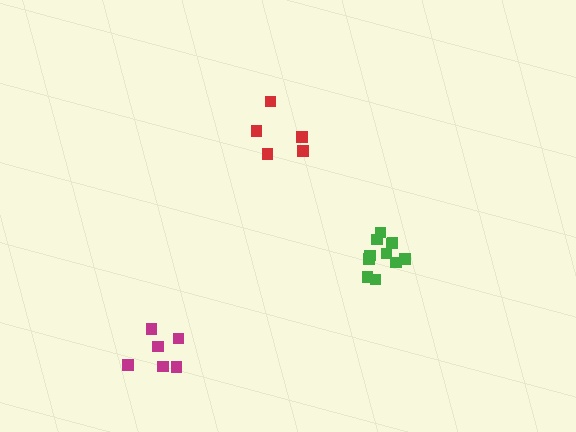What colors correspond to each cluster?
The clusters are colored: green, magenta, red.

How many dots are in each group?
Group 1: 11 dots, Group 2: 6 dots, Group 3: 5 dots (22 total).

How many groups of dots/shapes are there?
There are 3 groups.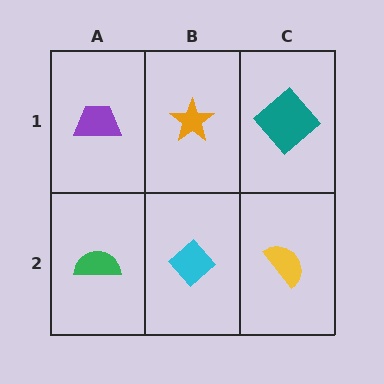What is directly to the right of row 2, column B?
A yellow semicircle.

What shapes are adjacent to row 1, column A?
A green semicircle (row 2, column A), an orange star (row 1, column B).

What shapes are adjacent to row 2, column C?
A teal diamond (row 1, column C), a cyan diamond (row 2, column B).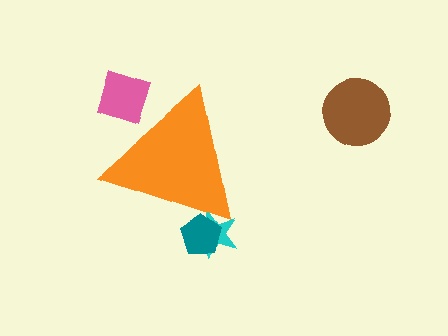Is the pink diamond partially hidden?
Yes, the pink diamond is partially hidden behind the orange triangle.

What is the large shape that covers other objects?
An orange triangle.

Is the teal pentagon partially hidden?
Yes, the teal pentagon is partially hidden behind the orange triangle.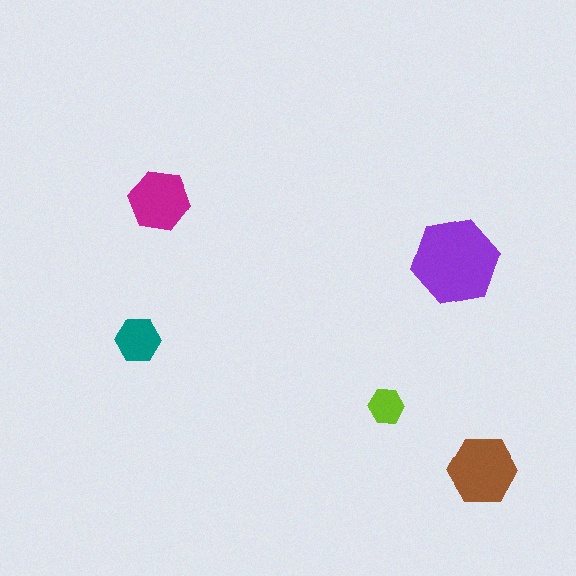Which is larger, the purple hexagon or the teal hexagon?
The purple one.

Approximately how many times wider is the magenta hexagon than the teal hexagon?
About 1.5 times wider.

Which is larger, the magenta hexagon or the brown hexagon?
The brown one.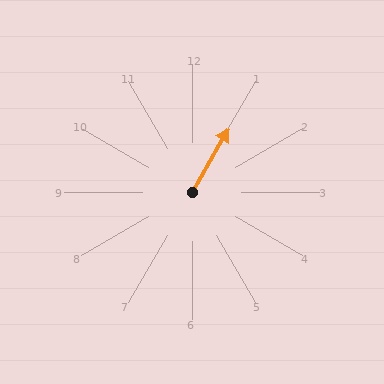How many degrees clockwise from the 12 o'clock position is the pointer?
Approximately 30 degrees.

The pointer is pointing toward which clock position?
Roughly 1 o'clock.